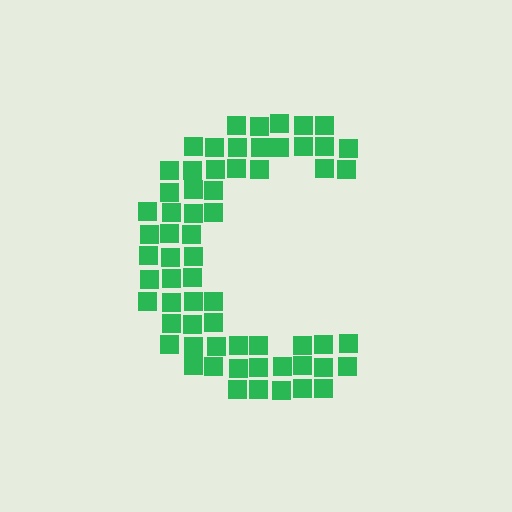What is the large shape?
The large shape is the letter C.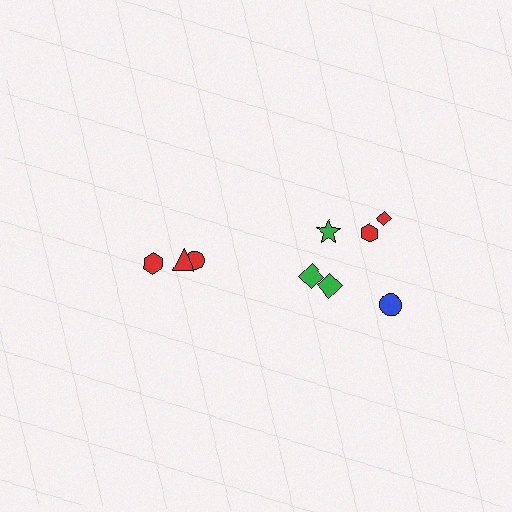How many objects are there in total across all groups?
There are 9 objects.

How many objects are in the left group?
There are 3 objects.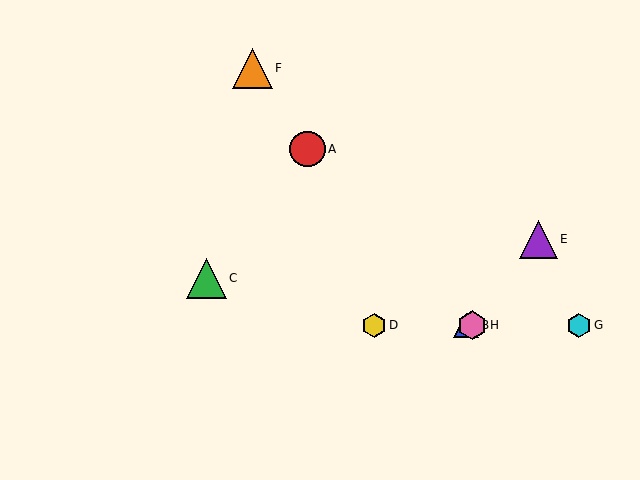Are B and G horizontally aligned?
Yes, both are at y≈325.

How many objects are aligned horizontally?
4 objects (B, D, G, H) are aligned horizontally.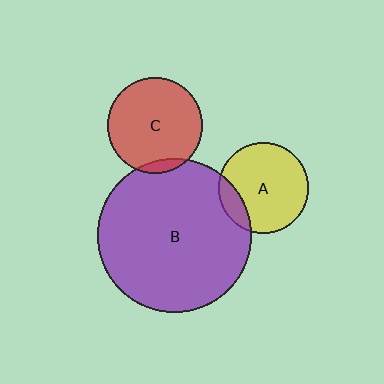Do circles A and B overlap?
Yes.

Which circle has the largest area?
Circle B (purple).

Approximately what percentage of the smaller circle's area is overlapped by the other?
Approximately 15%.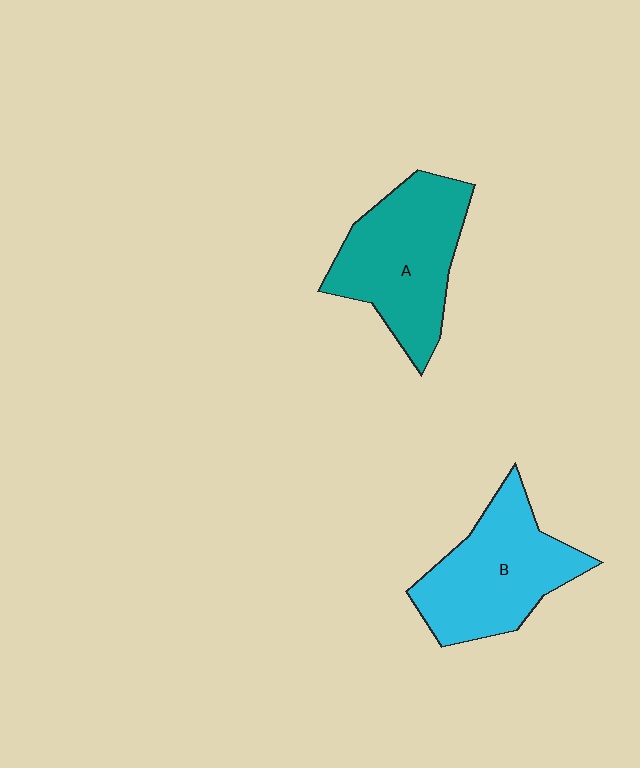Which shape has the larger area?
Shape A (teal).